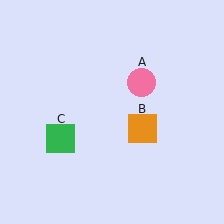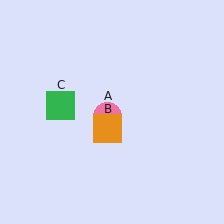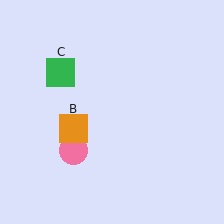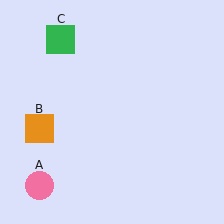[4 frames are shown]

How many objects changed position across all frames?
3 objects changed position: pink circle (object A), orange square (object B), green square (object C).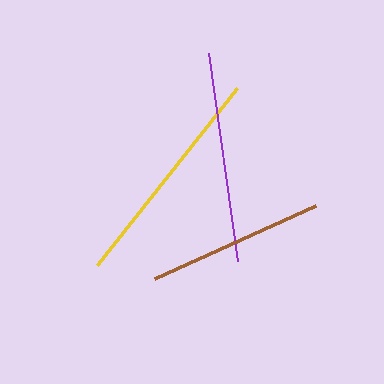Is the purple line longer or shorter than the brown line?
The purple line is longer than the brown line.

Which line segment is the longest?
The yellow line is the longest at approximately 226 pixels.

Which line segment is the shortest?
The brown line is the shortest at approximately 177 pixels.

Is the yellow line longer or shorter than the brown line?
The yellow line is longer than the brown line.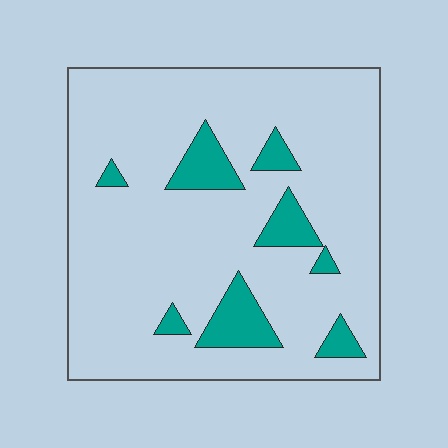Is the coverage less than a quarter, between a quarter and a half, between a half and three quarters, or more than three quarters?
Less than a quarter.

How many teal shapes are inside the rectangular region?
8.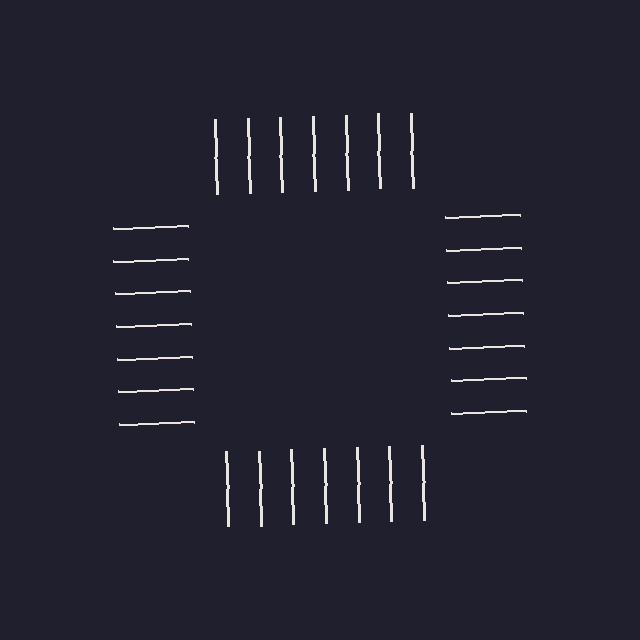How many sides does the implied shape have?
4 sides — the line-ends trace a square.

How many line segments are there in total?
28 — 7 along each of the 4 edges.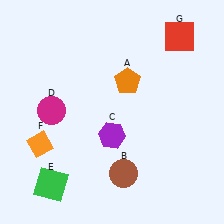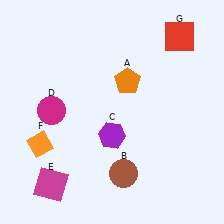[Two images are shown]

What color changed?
The square (E) changed from green in Image 1 to magenta in Image 2.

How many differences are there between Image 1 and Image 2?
There is 1 difference between the two images.